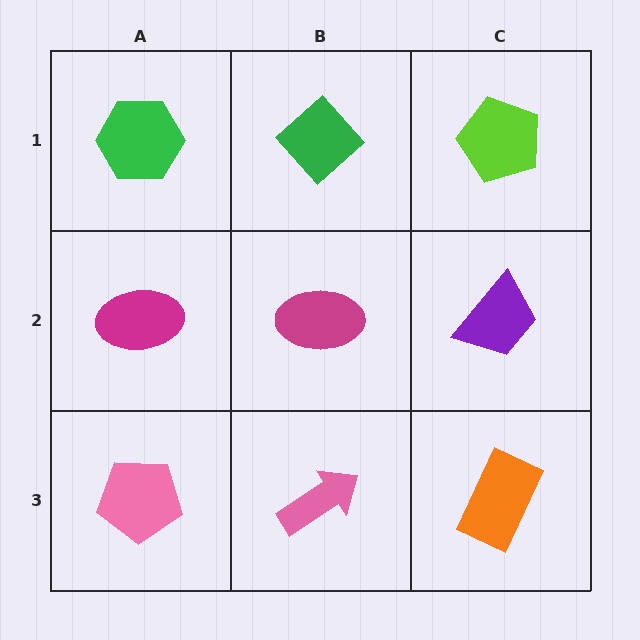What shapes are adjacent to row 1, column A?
A magenta ellipse (row 2, column A), a green diamond (row 1, column B).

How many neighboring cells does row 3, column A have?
2.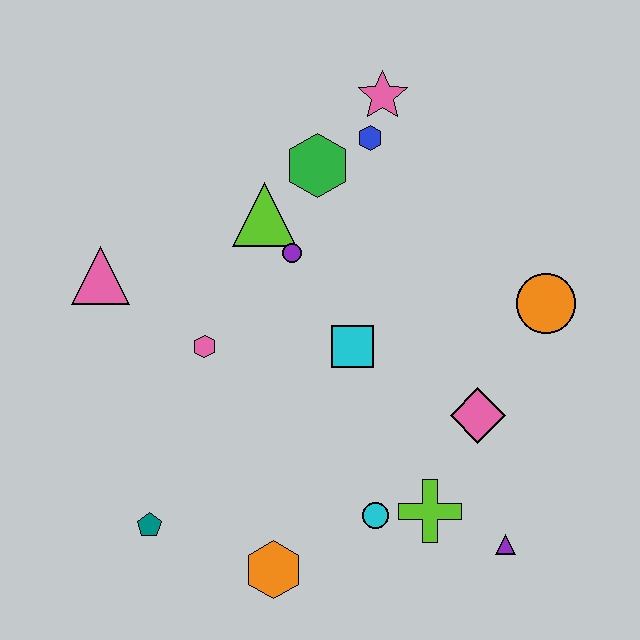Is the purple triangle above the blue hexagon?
No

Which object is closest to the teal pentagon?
The orange hexagon is closest to the teal pentagon.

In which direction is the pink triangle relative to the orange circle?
The pink triangle is to the left of the orange circle.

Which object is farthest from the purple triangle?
The pink triangle is farthest from the purple triangle.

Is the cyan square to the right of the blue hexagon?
No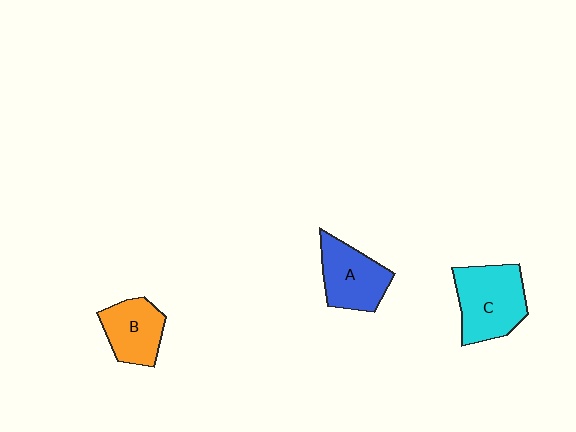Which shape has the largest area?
Shape C (cyan).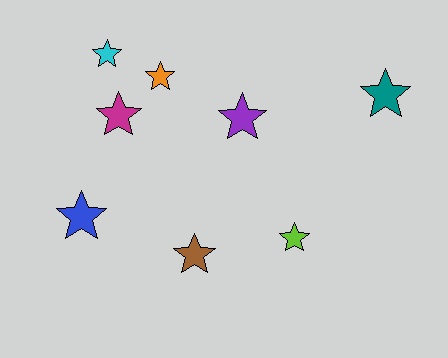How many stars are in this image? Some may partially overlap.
There are 8 stars.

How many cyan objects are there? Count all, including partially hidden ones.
There is 1 cyan object.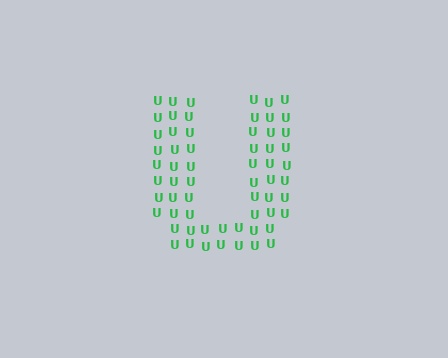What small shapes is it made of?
It is made of small letter U's.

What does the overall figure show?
The overall figure shows the letter U.